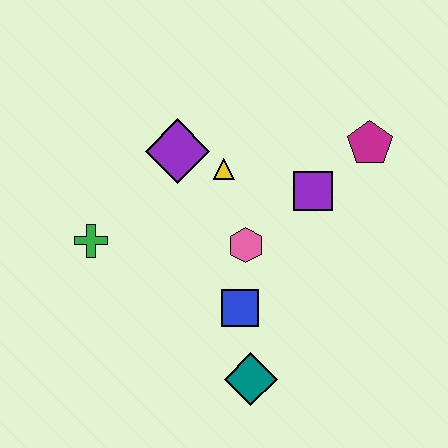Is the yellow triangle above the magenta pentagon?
No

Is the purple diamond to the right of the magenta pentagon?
No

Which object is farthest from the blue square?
The magenta pentagon is farthest from the blue square.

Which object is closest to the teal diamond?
The blue square is closest to the teal diamond.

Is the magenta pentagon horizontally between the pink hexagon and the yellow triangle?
No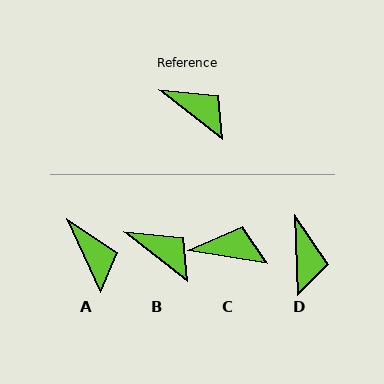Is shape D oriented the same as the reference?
No, it is off by about 50 degrees.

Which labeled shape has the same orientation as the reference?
B.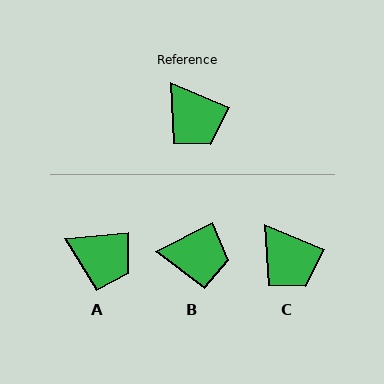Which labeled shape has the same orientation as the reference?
C.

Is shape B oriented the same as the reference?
No, it is off by about 50 degrees.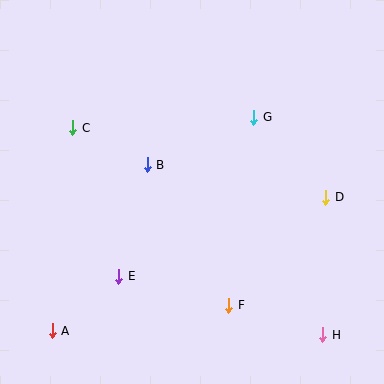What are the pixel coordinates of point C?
Point C is at (73, 128).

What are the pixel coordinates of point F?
Point F is at (229, 305).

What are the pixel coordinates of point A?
Point A is at (52, 331).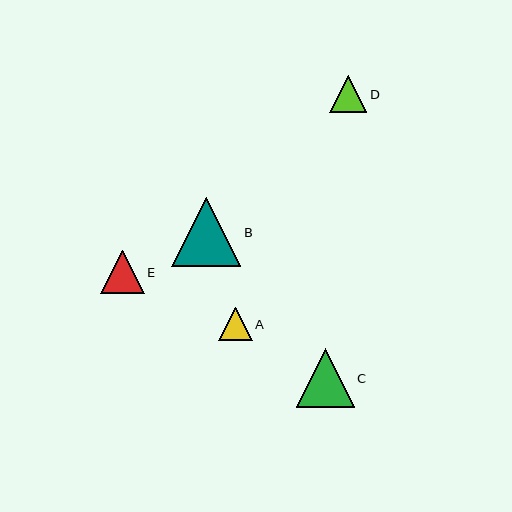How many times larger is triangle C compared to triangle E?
Triangle C is approximately 1.3 times the size of triangle E.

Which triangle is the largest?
Triangle B is the largest with a size of approximately 69 pixels.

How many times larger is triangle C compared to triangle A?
Triangle C is approximately 1.7 times the size of triangle A.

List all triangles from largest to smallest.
From largest to smallest: B, C, E, D, A.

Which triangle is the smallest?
Triangle A is the smallest with a size of approximately 34 pixels.